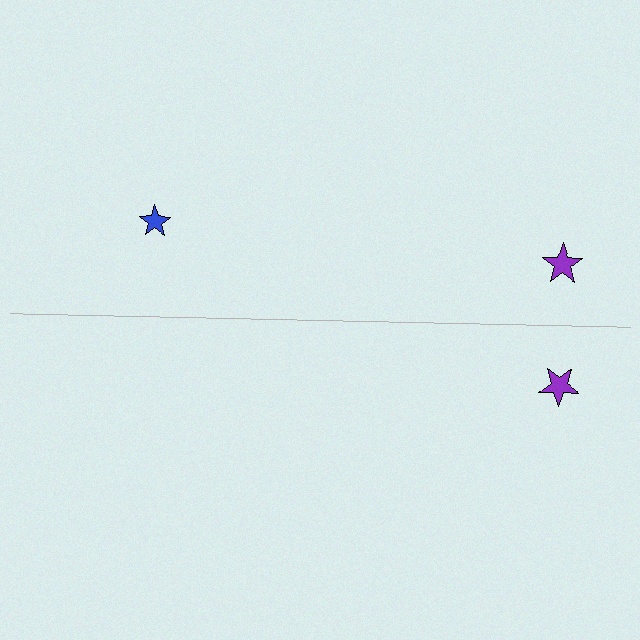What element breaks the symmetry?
A blue star is missing from the bottom side.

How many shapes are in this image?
There are 3 shapes in this image.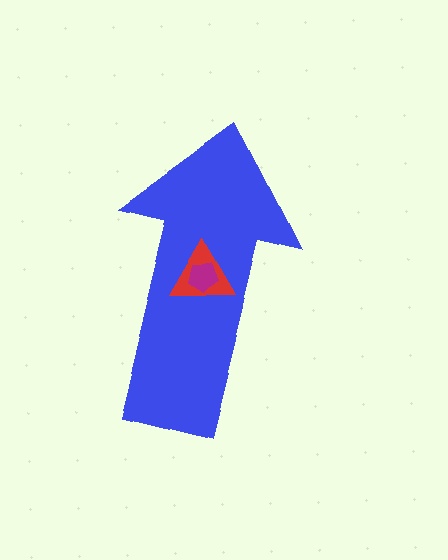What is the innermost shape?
The magenta pentagon.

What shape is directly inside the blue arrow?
The red triangle.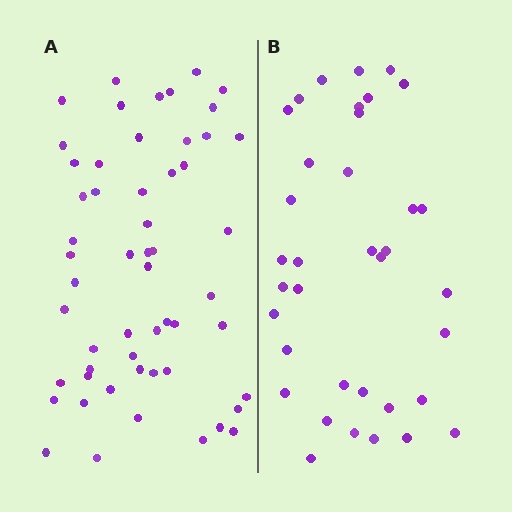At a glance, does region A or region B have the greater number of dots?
Region A (the left region) has more dots.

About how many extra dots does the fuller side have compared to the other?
Region A has approximately 20 more dots than region B.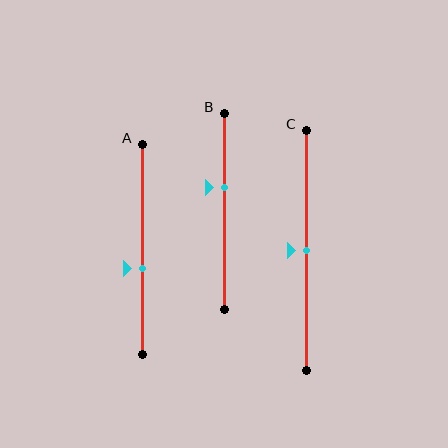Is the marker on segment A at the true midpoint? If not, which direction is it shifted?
No, the marker on segment A is shifted downward by about 9% of the segment length.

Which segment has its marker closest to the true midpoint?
Segment C has its marker closest to the true midpoint.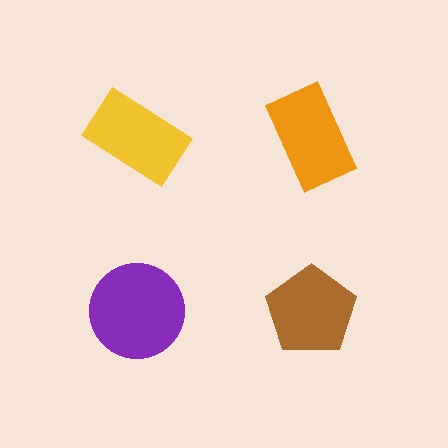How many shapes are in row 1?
2 shapes.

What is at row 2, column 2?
A brown pentagon.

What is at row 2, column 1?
A purple circle.